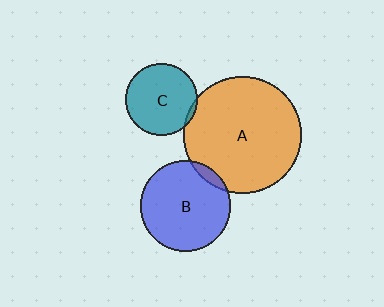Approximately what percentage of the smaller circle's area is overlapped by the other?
Approximately 5%.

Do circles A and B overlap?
Yes.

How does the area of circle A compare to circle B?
Approximately 1.7 times.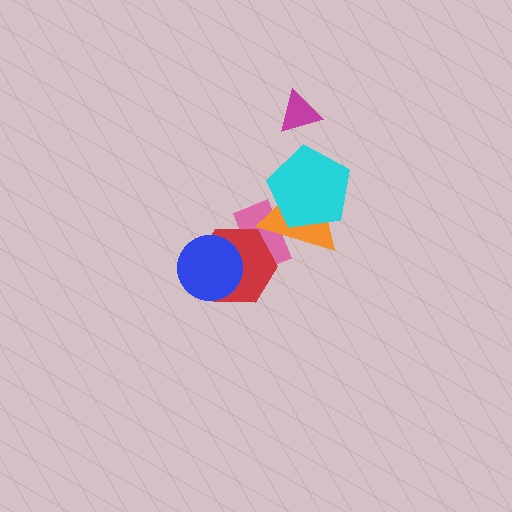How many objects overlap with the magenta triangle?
0 objects overlap with the magenta triangle.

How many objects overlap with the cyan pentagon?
2 objects overlap with the cyan pentagon.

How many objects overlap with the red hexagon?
2 objects overlap with the red hexagon.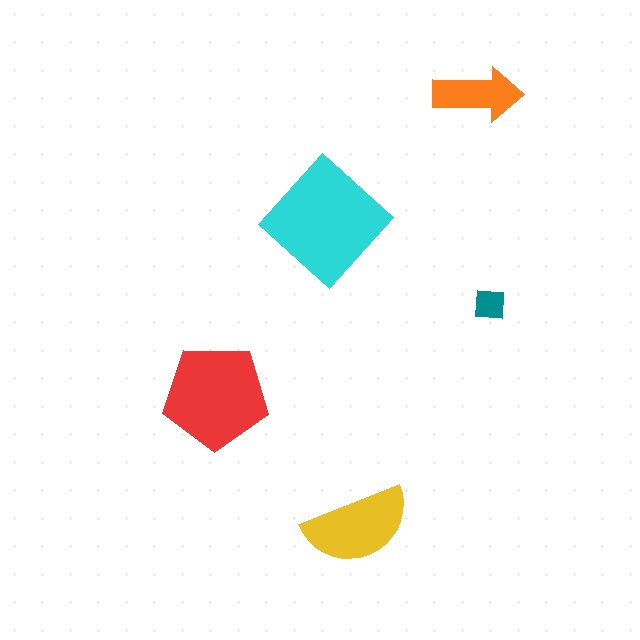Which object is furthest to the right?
The teal square is rightmost.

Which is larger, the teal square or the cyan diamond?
The cyan diamond.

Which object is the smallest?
The teal square.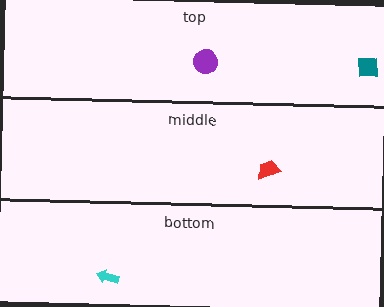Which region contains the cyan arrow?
The bottom region.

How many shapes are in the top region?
2.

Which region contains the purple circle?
The top region.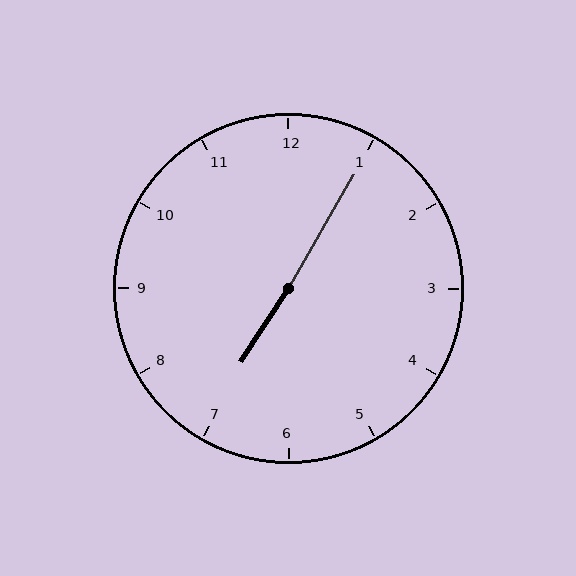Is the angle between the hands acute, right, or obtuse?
It is obtuse.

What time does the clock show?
7:05.